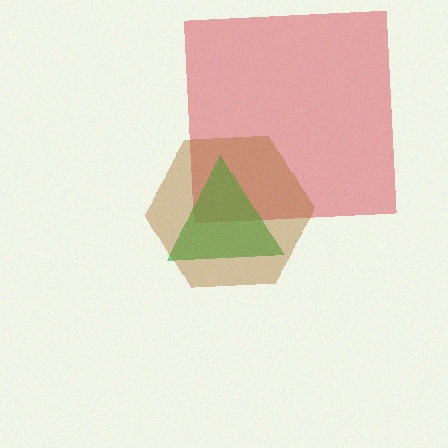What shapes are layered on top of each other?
The layered shapes are: a red square, a green triangle, a brown hexagon.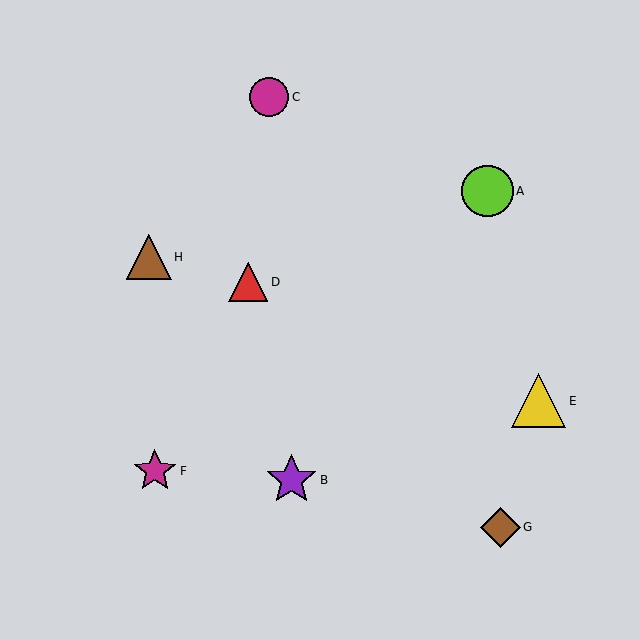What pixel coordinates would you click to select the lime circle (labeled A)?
Click at (487, 191) to select the lime circle A.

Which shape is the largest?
The yellow triangle (labeled E) is the largest.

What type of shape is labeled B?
Shape B is a purple star.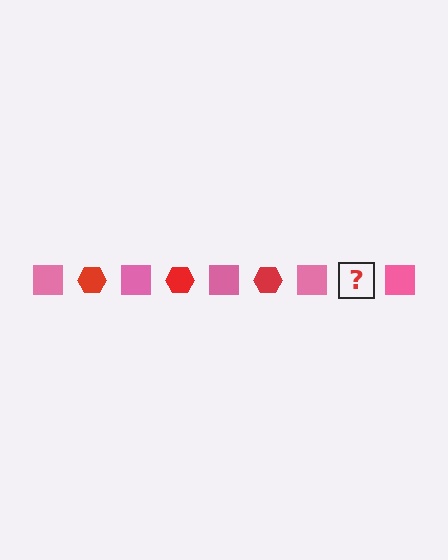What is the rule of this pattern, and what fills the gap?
The rule is that the pattern alternates between pink square and red hexagon. The gap should be filled with a red hexagon.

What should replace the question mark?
The question mark should be replaced with a red hexagon.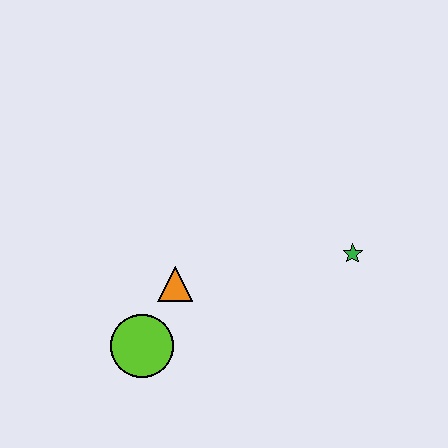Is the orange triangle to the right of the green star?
No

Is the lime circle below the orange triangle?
Yes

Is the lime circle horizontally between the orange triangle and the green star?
No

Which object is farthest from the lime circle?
The green star is farthest from the lime circle.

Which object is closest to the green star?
The orange triangle is closest to the green star.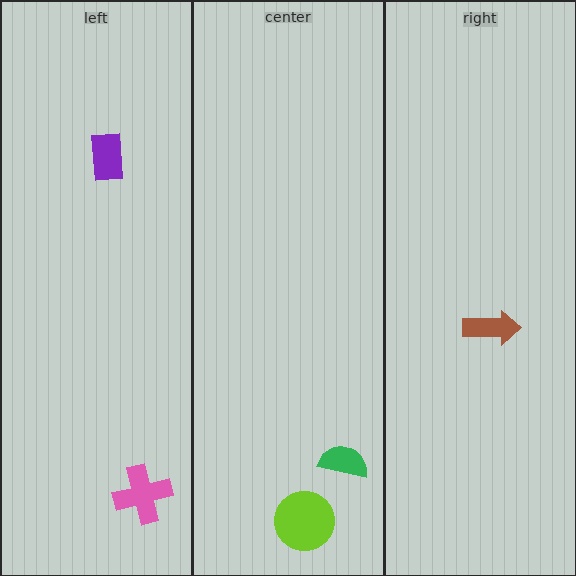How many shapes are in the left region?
2.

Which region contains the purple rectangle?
The left region.